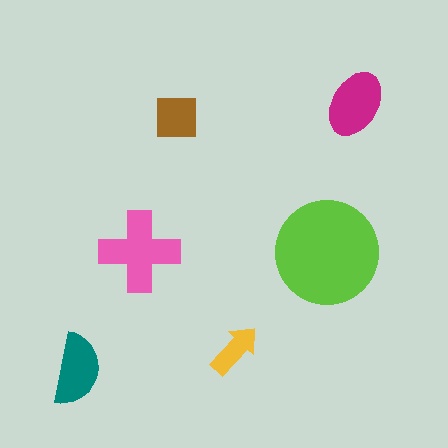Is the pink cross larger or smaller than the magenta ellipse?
Larger.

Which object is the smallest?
The yellow arrow.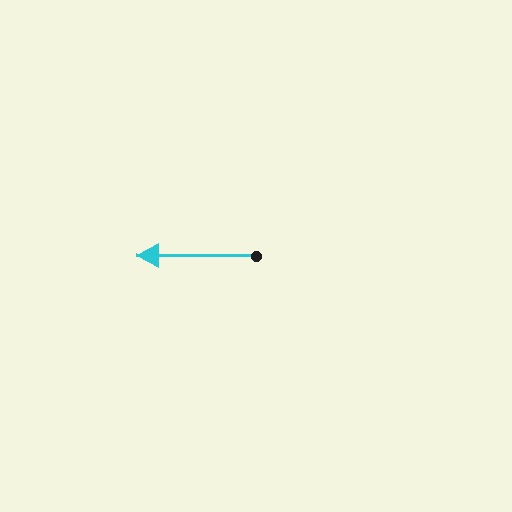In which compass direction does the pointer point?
West.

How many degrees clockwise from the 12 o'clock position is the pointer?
Approximately 270 degrees.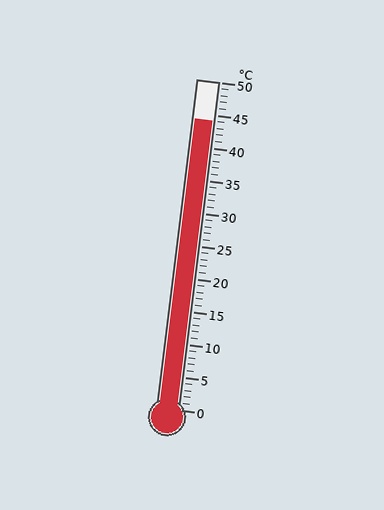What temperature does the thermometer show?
The thermometer shows approximately 44°C.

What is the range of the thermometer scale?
The thermometer scale ranges from 0°C to 50°C.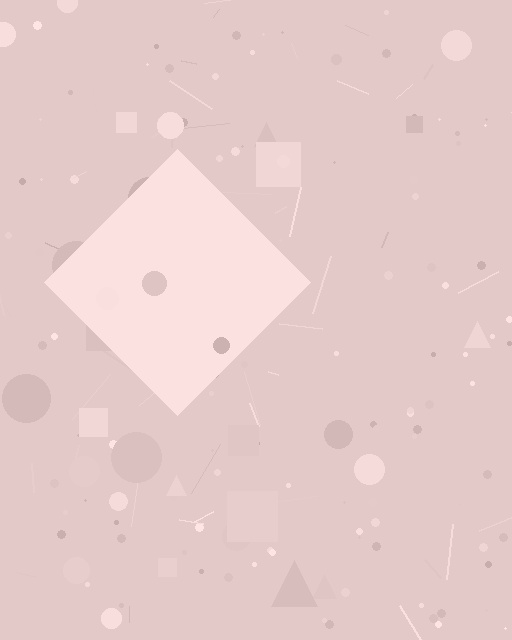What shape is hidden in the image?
A diamond is hidden in the image.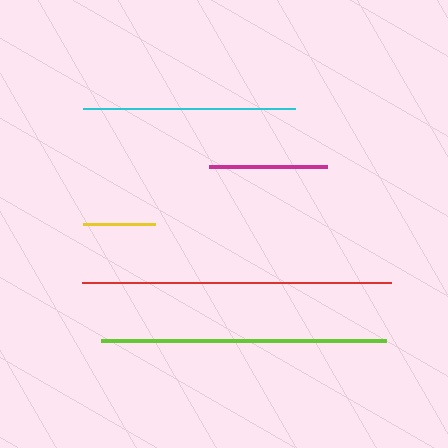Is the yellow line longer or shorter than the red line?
The red line is longer than the yellow line.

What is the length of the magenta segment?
The magenta segment is approximately 118 pixels long.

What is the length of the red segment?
The red segment is approximately 309 pixels long.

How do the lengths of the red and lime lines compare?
The red and lime lines are approximately the same length.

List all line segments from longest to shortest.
From longest to shortest: red, lime, cyan, magenta, yellow.